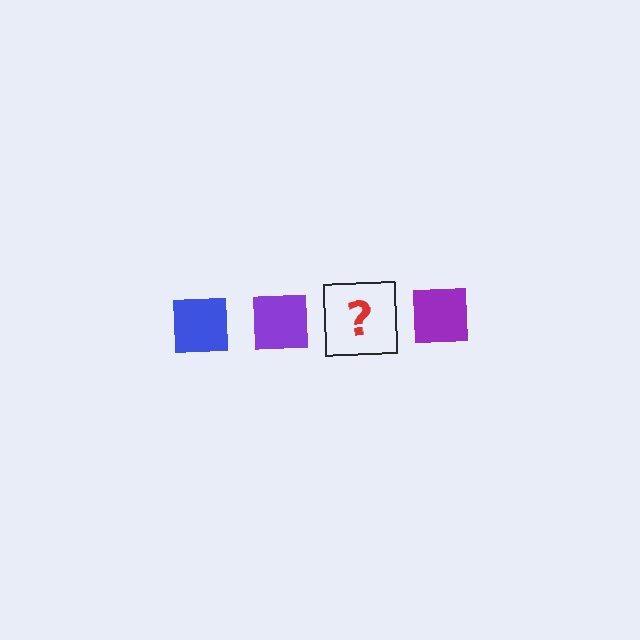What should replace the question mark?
The question mark should be replaced with a blue square.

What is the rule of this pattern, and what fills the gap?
The rule is that the pattern cycles through blue, purple squares. The gap should be filled with a blue square.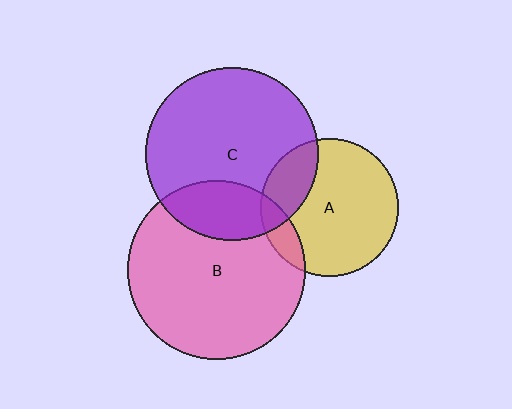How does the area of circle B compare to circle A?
Approximately 1.7 times.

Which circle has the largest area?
Circle B (pink).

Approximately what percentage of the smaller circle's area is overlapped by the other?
Approximately 10%.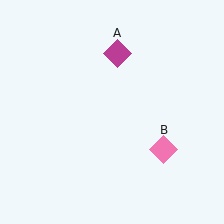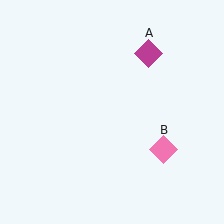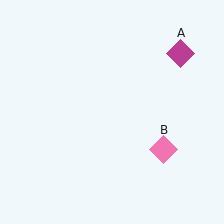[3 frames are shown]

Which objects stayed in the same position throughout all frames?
Pink diamond (object B) remained stationary.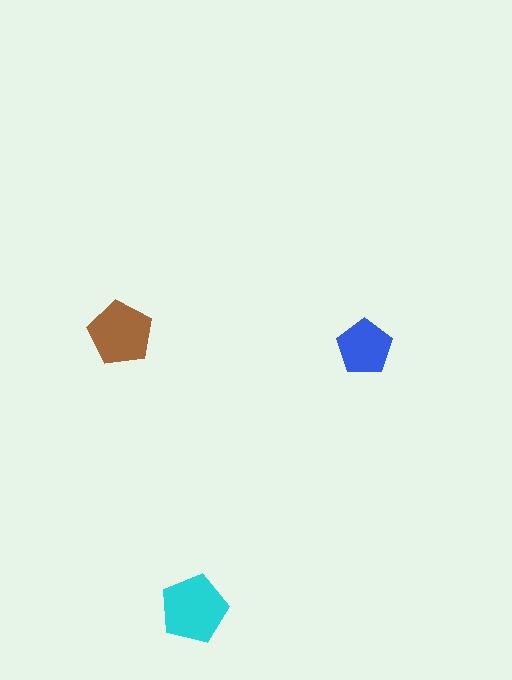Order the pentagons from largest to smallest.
the cyan one, the brown one, the blue one.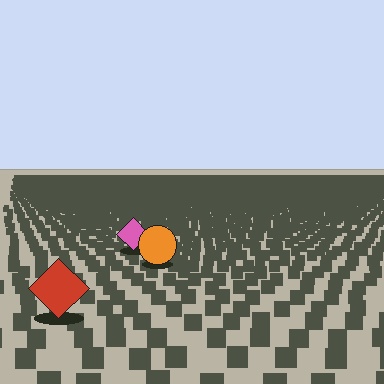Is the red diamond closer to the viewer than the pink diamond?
Yes. The red diamond is closer — you can tell from the texture gradient: the ground texture is coarser near it.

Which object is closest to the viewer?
The red diamond is closest. The texture marks near it are larger and more spread out.